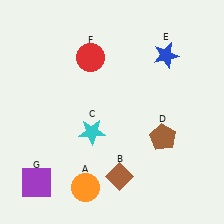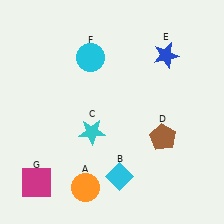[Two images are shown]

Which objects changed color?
B changed from brown to cyan. F changed from red to cyan. G changed from purple to magenta.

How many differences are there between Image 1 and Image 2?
There are 3 differences between the two images.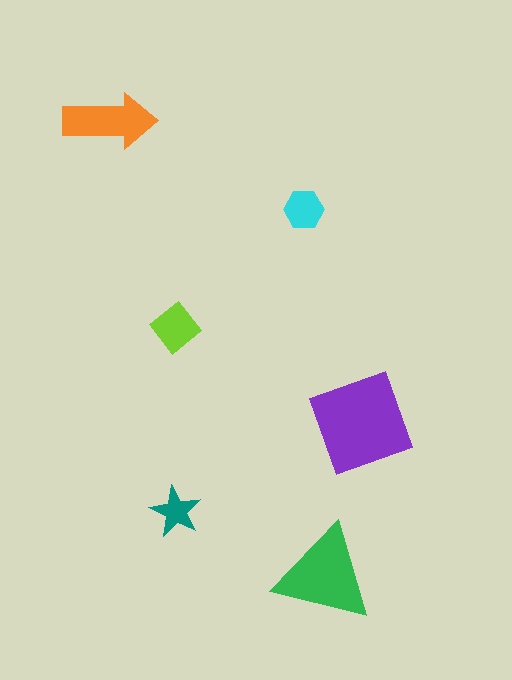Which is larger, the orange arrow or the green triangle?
The green triangle.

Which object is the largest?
The purple square.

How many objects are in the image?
There are 6 objects in the image.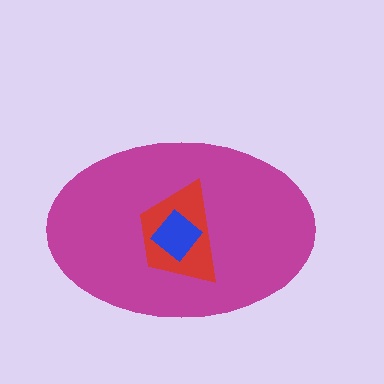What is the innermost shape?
The blue diamond.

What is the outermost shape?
The magenta ellipse.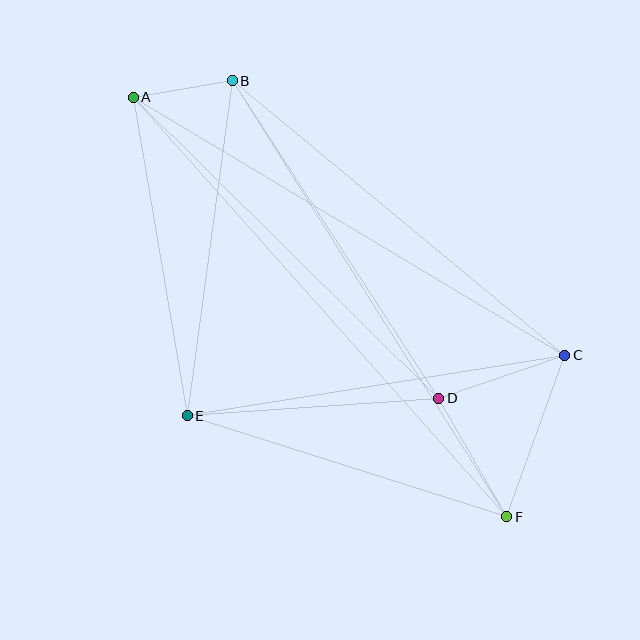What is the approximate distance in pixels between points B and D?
The distance between B and D is approximately 379 pixels.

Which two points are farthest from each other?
Points A and F are farthest from each other.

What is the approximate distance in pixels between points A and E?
The distance between A and E is approximately 323 pixels.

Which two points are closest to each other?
Points A and B are closest to each other.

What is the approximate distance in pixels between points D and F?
The distance between D and F is approximately 137 pixels.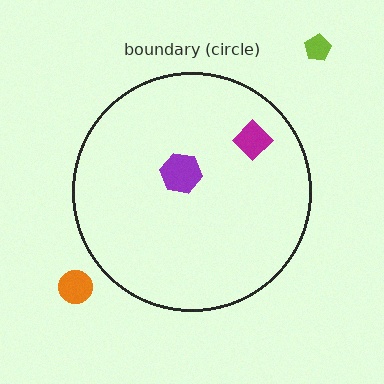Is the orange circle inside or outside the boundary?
Outside.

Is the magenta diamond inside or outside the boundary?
Inside.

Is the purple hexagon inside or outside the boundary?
Inside.